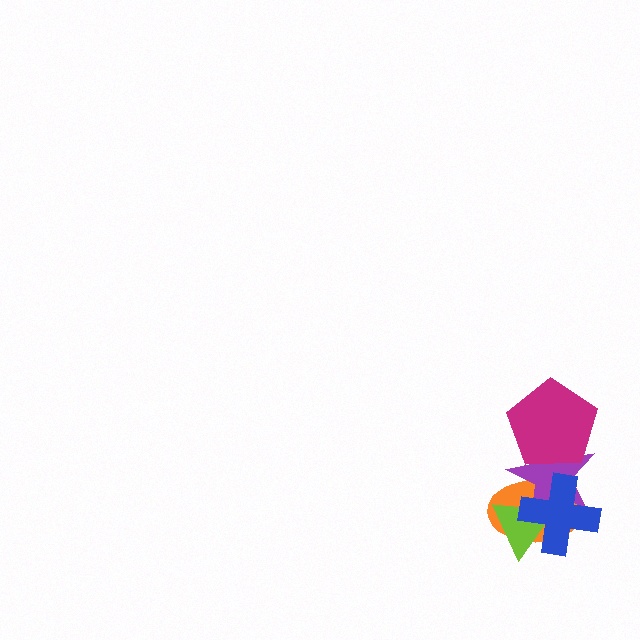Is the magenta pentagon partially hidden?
No, no other shape covers it.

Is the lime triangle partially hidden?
Yes, it is partially covered by another shape.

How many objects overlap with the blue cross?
3 objects overlap with the blue cross.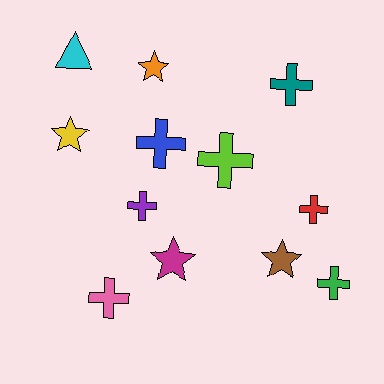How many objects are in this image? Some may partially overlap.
There are 12 objects.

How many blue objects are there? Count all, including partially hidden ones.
There is 1 blue object.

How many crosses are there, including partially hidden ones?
There are 7 crosses.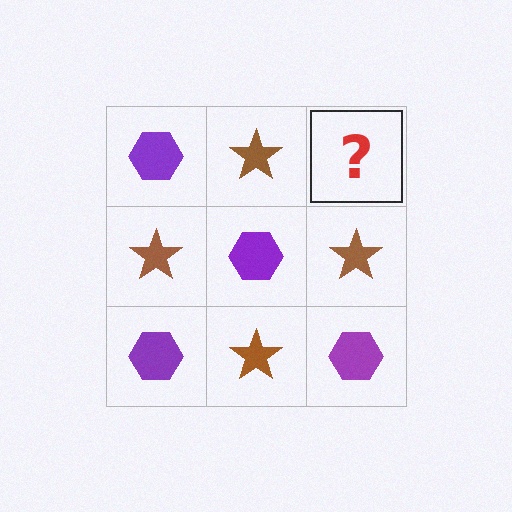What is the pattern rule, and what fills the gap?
The rule is that it alternates purple hexagon and brown star in a checkerboard pattern. The gap should be filled with a purple hexagon.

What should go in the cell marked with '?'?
The missing cell should contain a purple hexagon.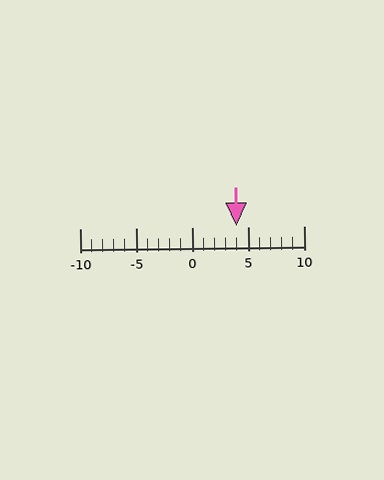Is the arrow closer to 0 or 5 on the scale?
The arrow is closer to 5.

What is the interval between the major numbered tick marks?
The major tick marks are spaced 5 units apart.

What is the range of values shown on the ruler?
The ruler shows values from -10 to 10.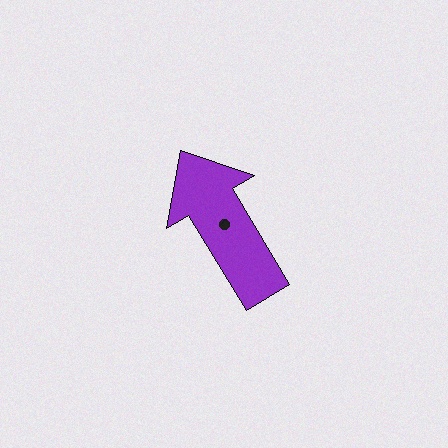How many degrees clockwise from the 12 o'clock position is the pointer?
Approximately 329 degrees.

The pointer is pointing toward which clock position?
Roughly 11 o'clock.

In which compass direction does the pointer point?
Northwest.